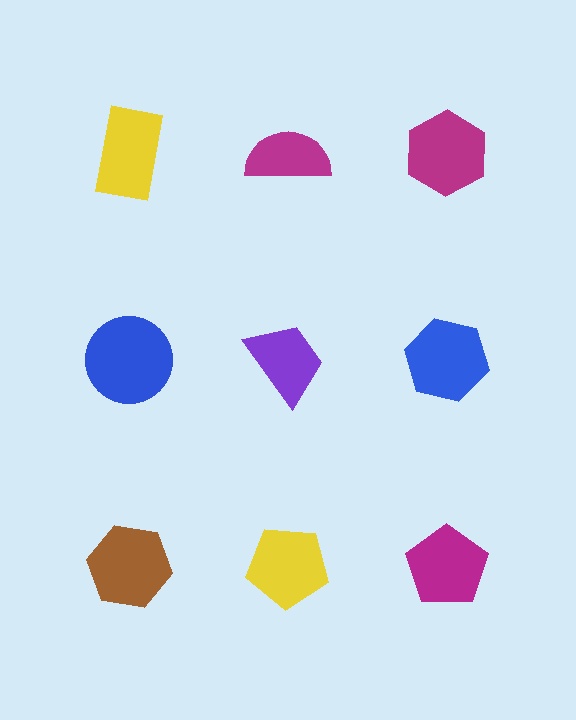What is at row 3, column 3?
A magenta pentagon.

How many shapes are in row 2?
3 shapes.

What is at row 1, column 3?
A magenta hexagon.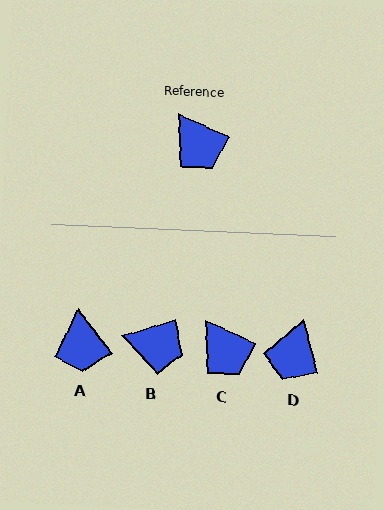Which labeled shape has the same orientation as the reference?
C.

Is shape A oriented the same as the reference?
No, it is off by about 27 degrees.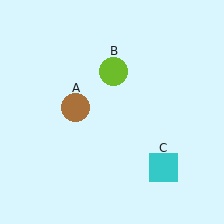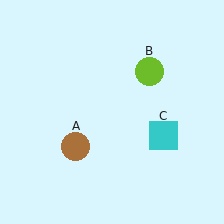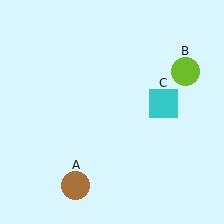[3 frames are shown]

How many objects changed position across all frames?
3 objects changed position: brown circle (object A), lime circle (object B), cyan square (object C).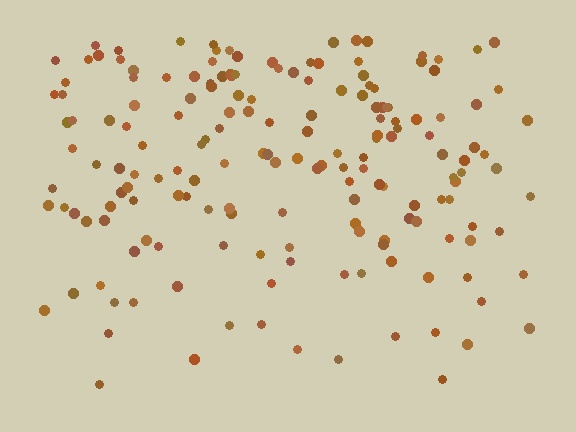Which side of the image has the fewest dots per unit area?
The bottom.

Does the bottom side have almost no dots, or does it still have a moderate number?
Still a moderate number, just noticeably fewer than the top.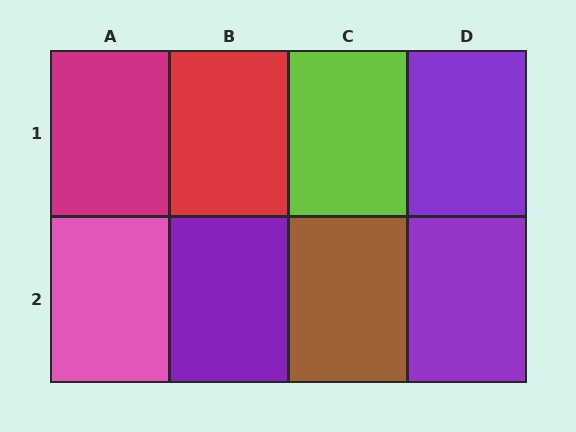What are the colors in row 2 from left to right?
Pink, purple, brown, purple.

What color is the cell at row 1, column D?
Purple.